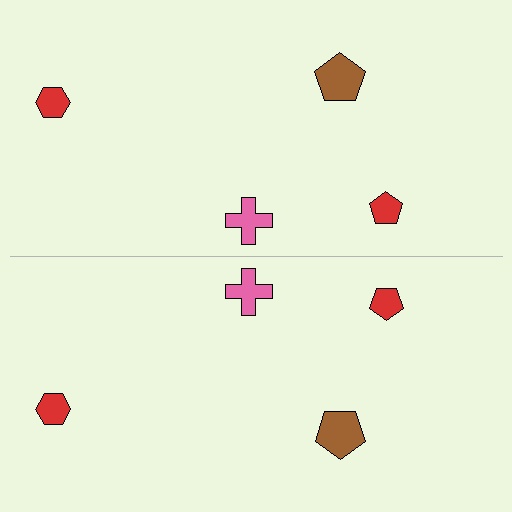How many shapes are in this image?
There are 8 shapes in this image.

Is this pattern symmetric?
Yes, this pattern has bilateral (reflection) symmetry.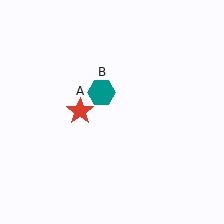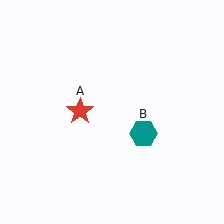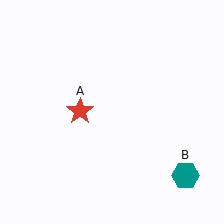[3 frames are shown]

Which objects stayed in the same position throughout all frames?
Red star (object A) remained stationary.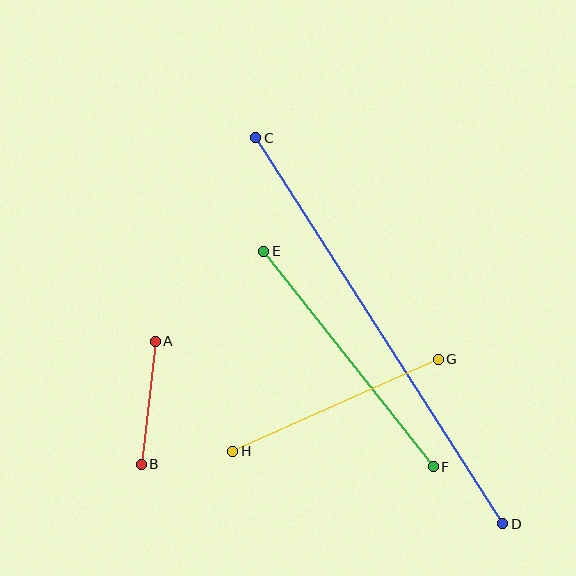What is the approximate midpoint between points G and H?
The midpoint is at approximately (336, 405) pixels.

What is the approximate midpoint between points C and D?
The midpoint is at approximately (379, 331) pixels.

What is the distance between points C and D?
The distance is approximately 458 pixels.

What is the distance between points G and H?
The distance is approximately 225 pixels.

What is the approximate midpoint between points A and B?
The midpoint is at approximately (148, 403) pixels.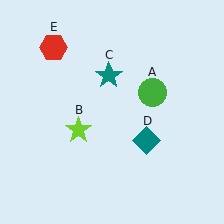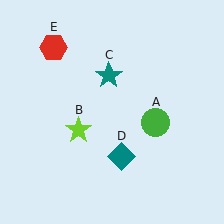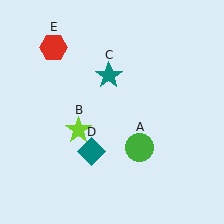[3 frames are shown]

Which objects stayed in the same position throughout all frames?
Lime star (object B) and teal star (object C) and red hexagon (object E) remained stationary.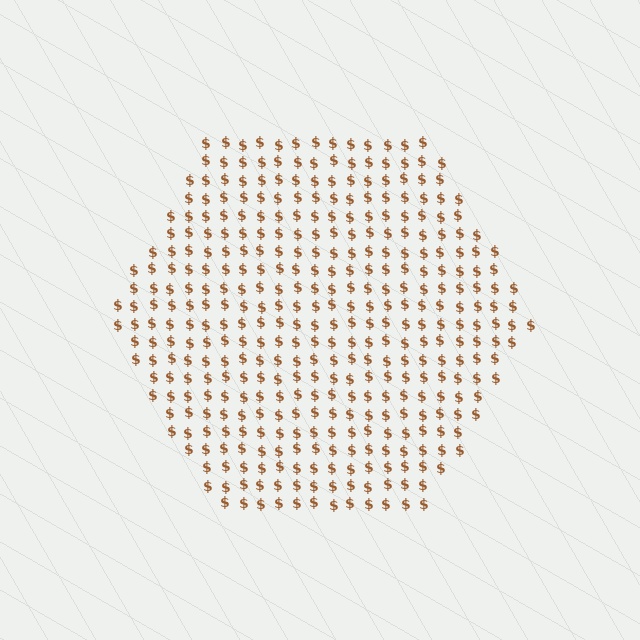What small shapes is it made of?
It is made of small dollar signs.